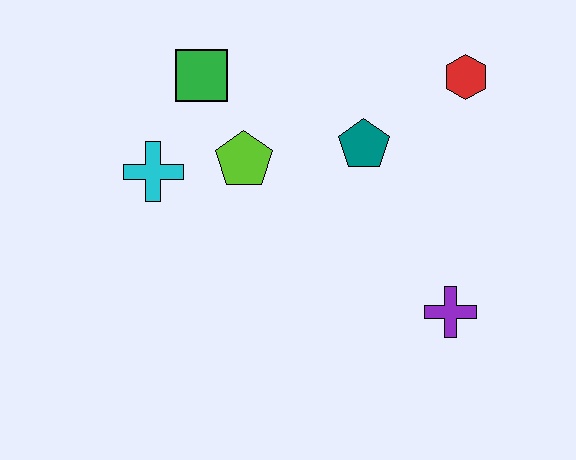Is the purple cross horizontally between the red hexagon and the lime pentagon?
Yes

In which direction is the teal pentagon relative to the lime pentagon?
The teal pentagon is to the right of the lime pentagon.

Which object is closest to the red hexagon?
The teal pentagon is closest to the red hexagon.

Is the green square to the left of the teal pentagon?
Yes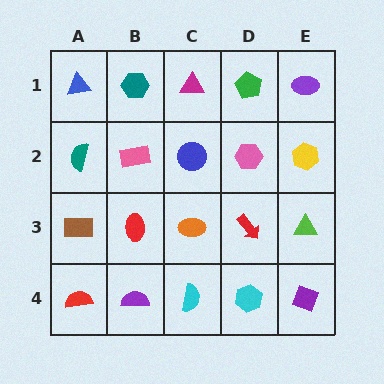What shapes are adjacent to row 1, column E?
A yellow hexagon (row 2, column E), a green pentagon (row 1, column D).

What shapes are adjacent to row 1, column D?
A pink hexagon (row 2, column D), a magenta triangle (row 1, column C), a purple ellipse (row 1, column E).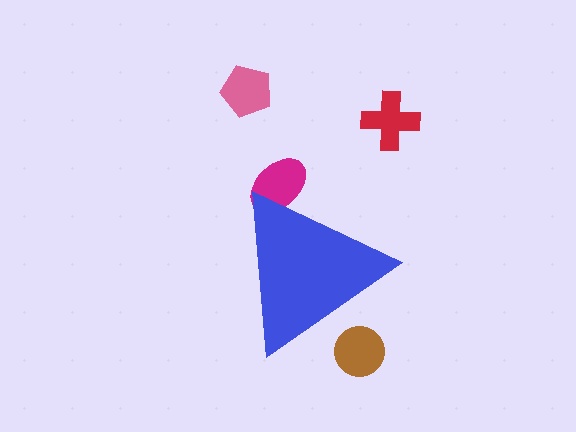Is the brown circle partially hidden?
Yes, the brown circle is partially hidden behind the blue triangle.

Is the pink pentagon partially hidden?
No, the pink pentagon is fully visible.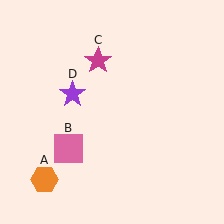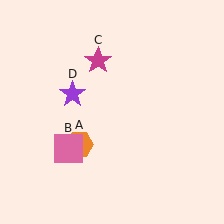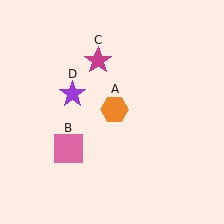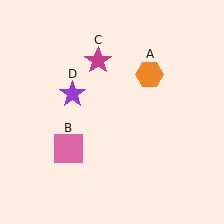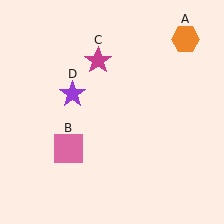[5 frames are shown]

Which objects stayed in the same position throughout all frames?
Pink square (object B) and magenta star (object C) and purple star (object D) remained stationary.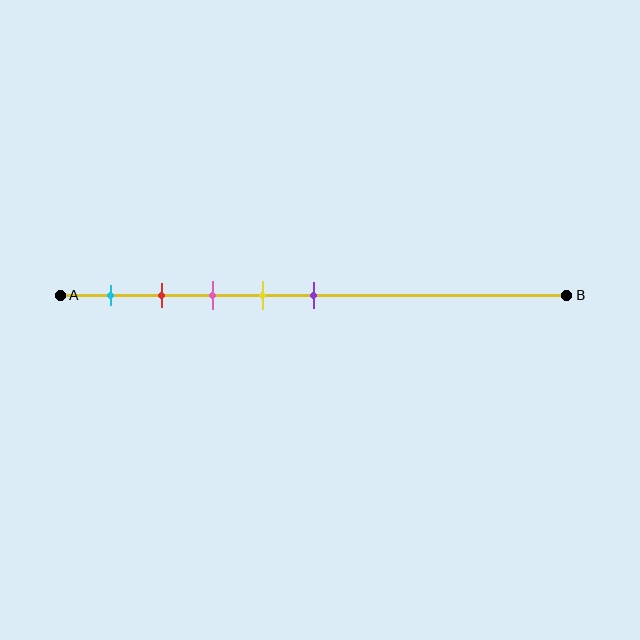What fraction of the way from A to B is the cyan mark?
The cyan mark is approximately 10% (0.1) of the way from A to B.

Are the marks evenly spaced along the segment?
Yes, the marks are approximately evenly spaced.